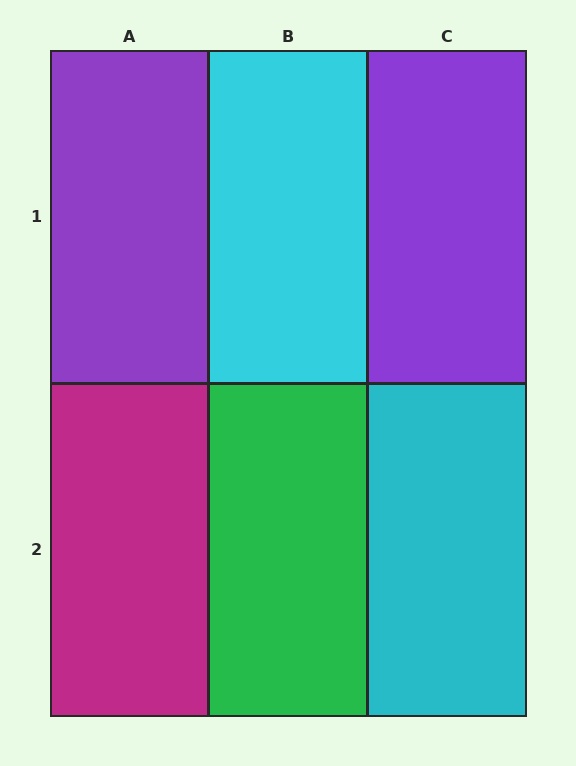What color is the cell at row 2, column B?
Green.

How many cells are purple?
2 cells are purple.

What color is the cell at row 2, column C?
Cyan.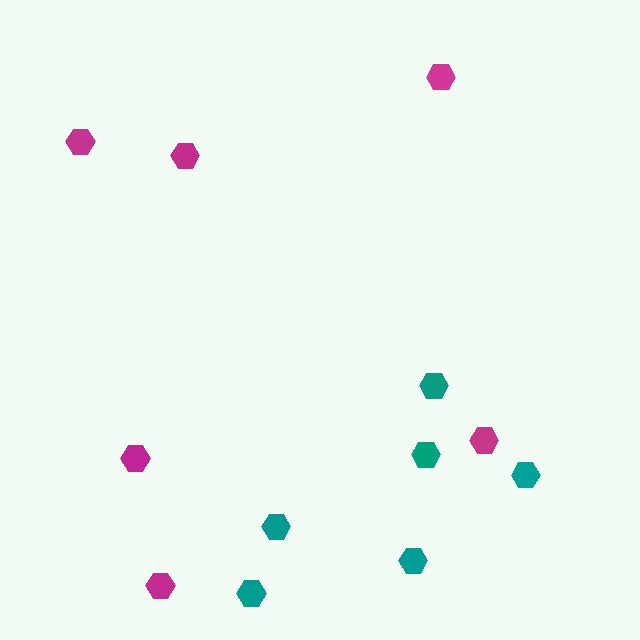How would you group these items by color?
There are 2 groups: one group of magenta hexagons (6) and one group of teal hexagons (6).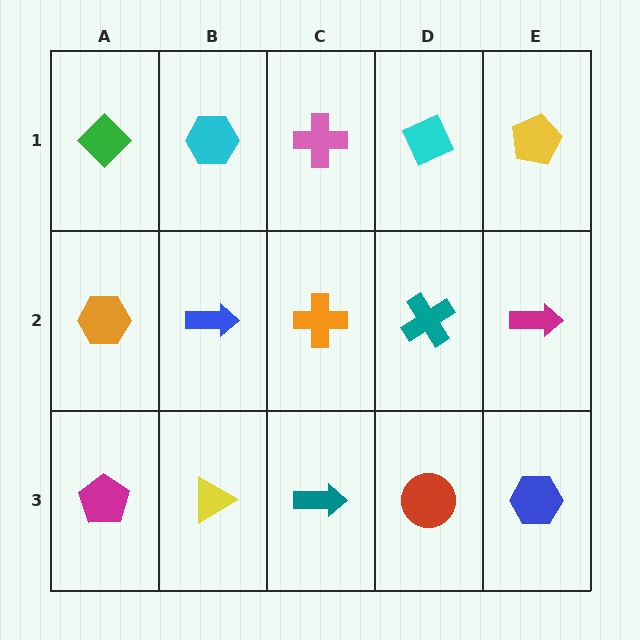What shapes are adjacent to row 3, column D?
A teal cross (row 2, column D), a teal arrow (row 3, column C), a blue hexagon (row 3, column E).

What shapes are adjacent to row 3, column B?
A blue arrow (row 2, column B), a magenta pentagon (row 3, column A), a teal arrow (row 3, column C).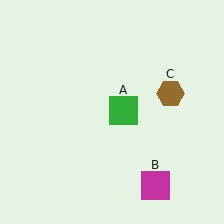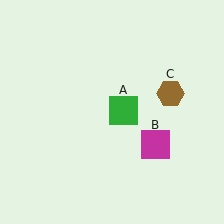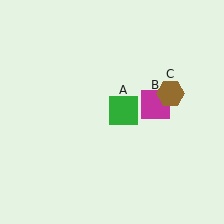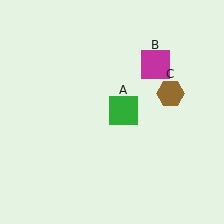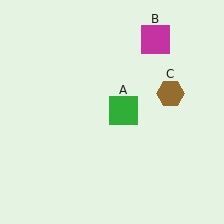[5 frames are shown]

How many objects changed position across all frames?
1 object changed position: magenta square (object B).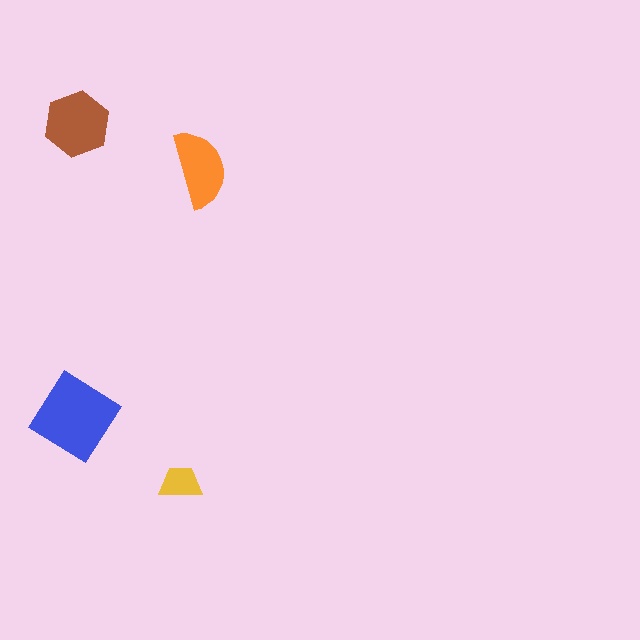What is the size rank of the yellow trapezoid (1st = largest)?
4th.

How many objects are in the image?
There are 4 objects in the image.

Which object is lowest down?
The yellow trapezoid is bottommost.